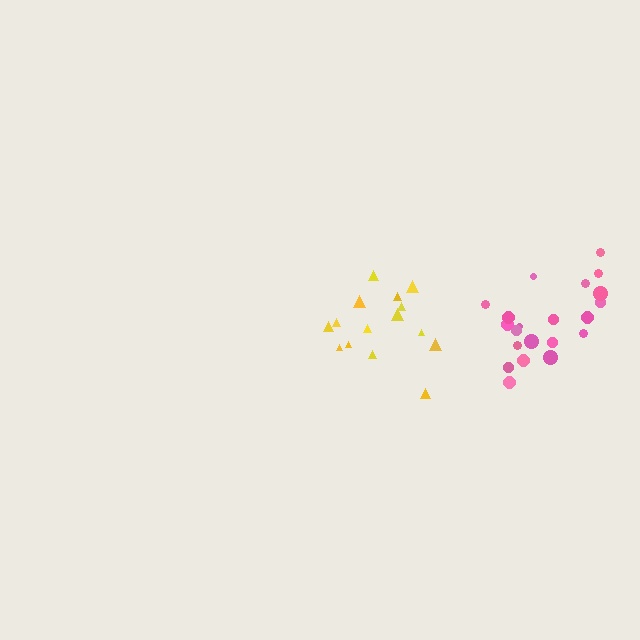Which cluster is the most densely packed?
Pink.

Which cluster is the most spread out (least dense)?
Yellow.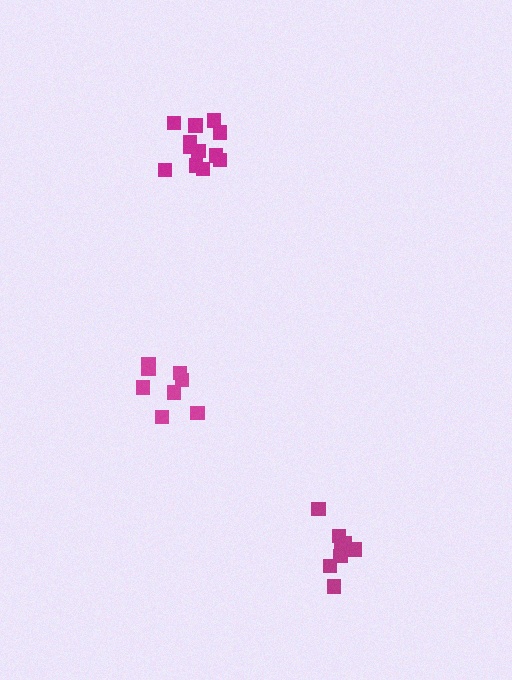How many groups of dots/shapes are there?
There are 3 groups.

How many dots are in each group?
Group 1: 12 dots, Group 2: 8 dots, Group 3: 9 dots (29 total).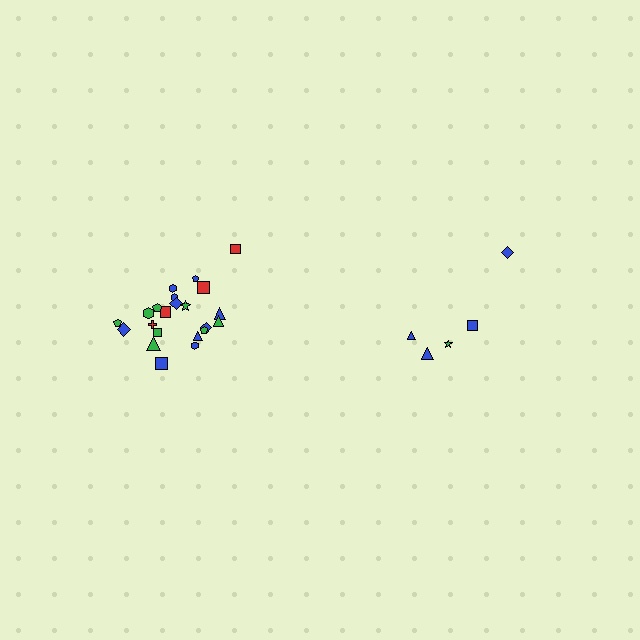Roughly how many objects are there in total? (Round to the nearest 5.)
Roughly 25 objects in total.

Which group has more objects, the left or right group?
The left group.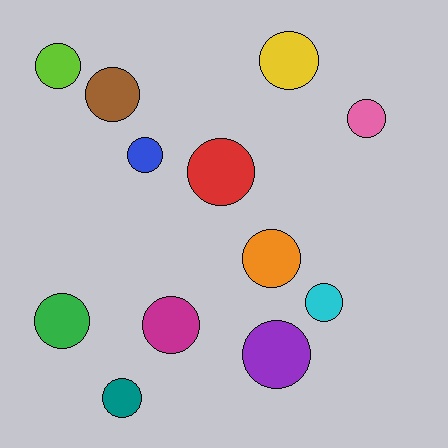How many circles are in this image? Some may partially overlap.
There are 12 circles.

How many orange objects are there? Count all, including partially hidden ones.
There is 1 orange object.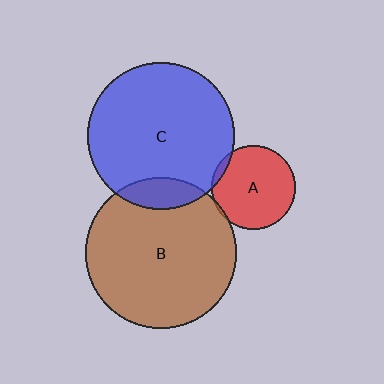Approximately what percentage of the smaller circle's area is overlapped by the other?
Approximately 5%.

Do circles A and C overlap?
Yes.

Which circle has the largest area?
Circle B (brown).